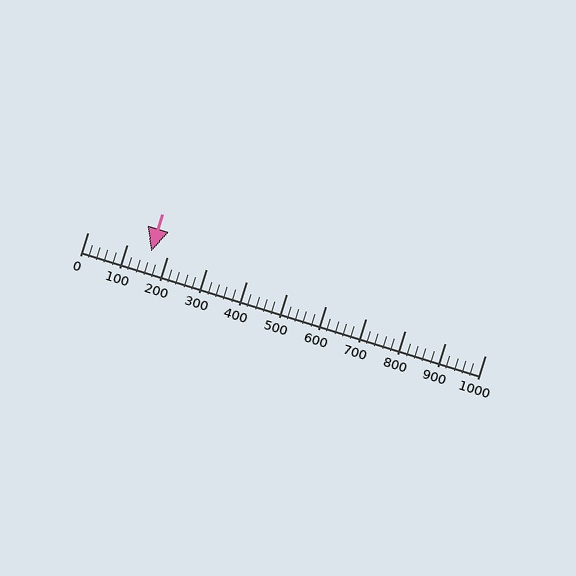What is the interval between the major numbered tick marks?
The major tick marks are spaced 100 units apart.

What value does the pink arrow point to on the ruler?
The pink arrow points to approximately 160.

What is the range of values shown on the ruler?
The ruler shows values from 0 to 1000.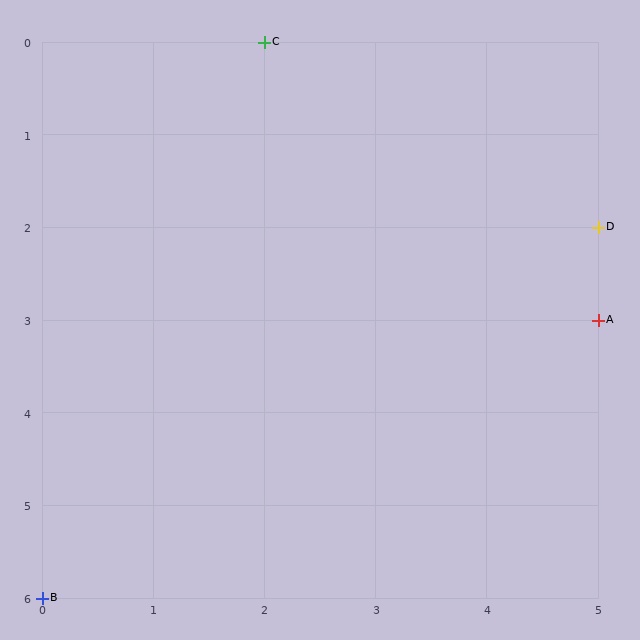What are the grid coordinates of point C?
Point C is at grid coordinates (2, 0).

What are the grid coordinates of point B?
Point B is at grid coordinates (0, 6).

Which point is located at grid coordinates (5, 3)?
Point A is at (5, 3).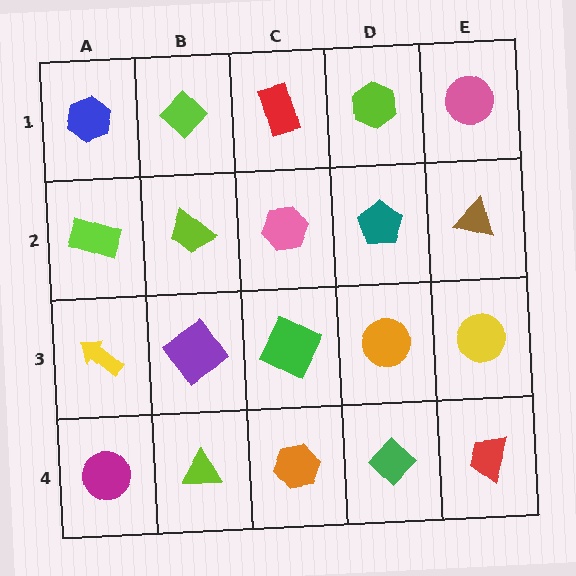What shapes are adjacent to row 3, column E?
A brown triangle (row 2, column E), a red trapezoid (row 4, column E), an orange circle (row 3, column D).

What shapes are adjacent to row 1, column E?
A brown triangle (row 2, column E), a lime hexagon (row 1, column D).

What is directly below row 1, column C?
A pink hexagon.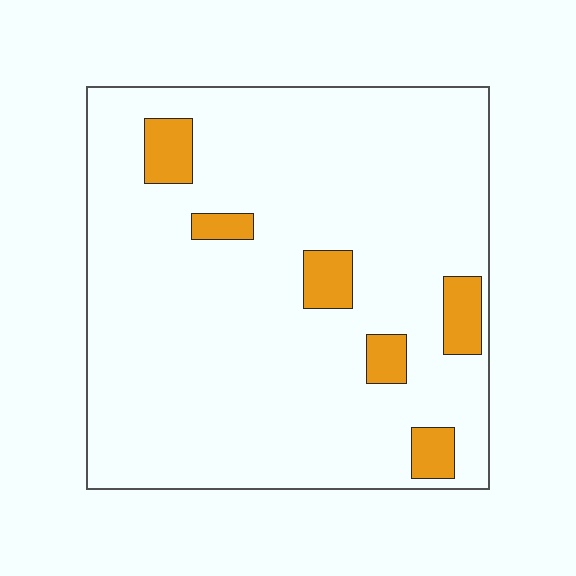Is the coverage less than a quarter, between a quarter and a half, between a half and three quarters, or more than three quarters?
Less than a quarter.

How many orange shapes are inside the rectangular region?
6.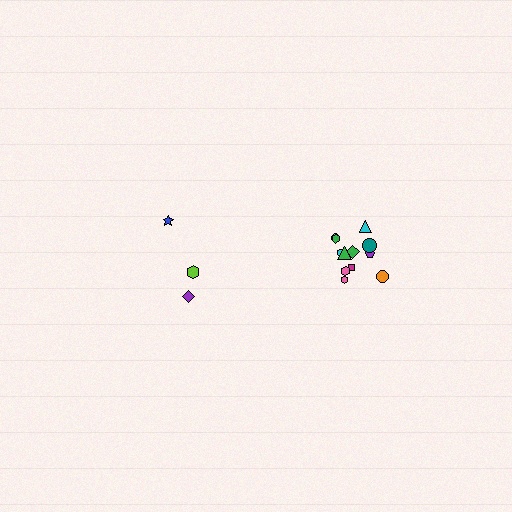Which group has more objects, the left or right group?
The right group.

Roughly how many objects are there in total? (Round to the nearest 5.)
Roughly 15 objects in total.